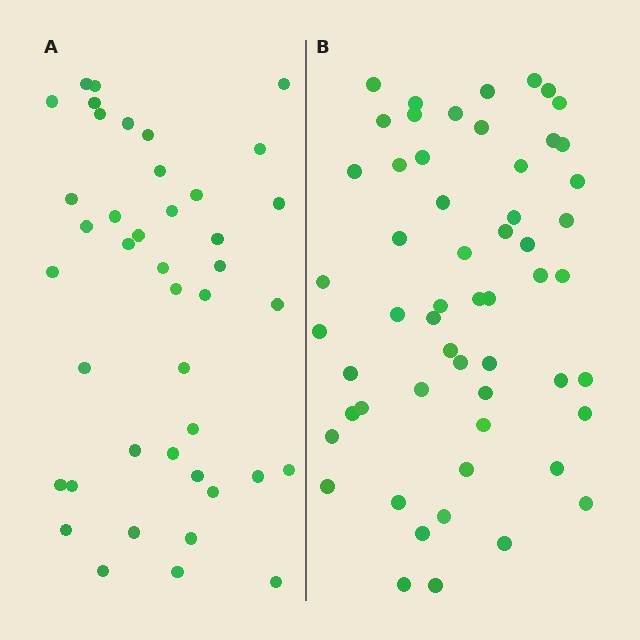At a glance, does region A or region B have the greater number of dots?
Region B (the right region) has more dots.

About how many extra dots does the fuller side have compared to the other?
Region B has approximately 15 more dots than region A.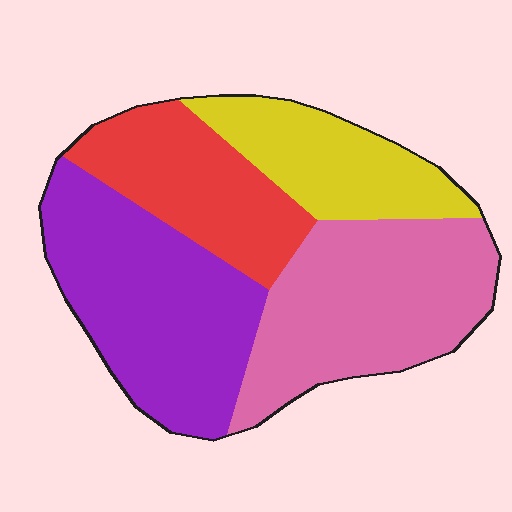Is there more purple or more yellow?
Purple.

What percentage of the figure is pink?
Pink covers roughly 30% of the figure.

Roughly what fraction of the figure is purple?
Purple takes up about one third (1/3) of the figure.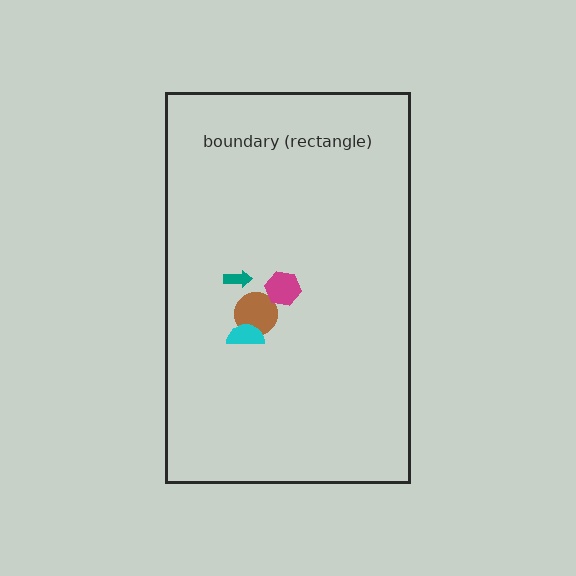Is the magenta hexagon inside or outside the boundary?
Inside.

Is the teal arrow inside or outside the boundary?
Inside.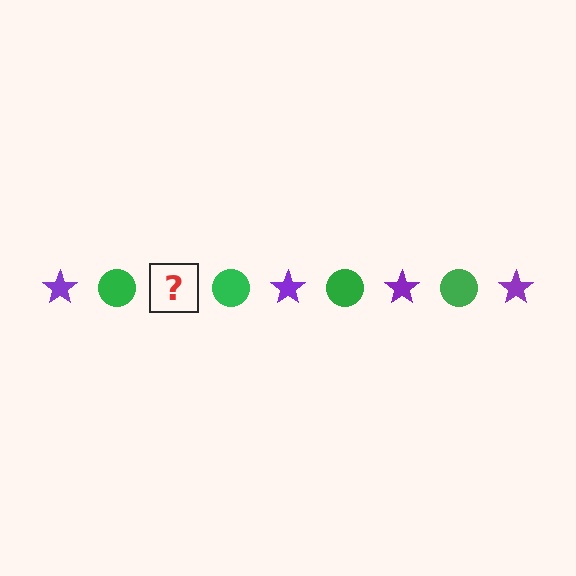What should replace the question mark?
The question mark should be replaced with a purple star.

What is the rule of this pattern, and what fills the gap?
The rule is that the pattern alternates between purple star and green circle. The gap should be filled with a purple star.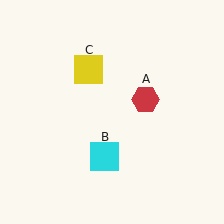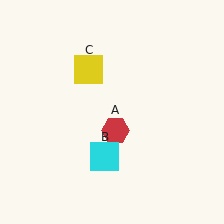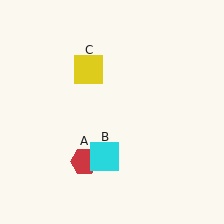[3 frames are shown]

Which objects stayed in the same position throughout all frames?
Cyan square (object B) and yellow square (object C) remained stationary.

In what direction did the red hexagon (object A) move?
The red hexagon (object A) moved down and to the left.